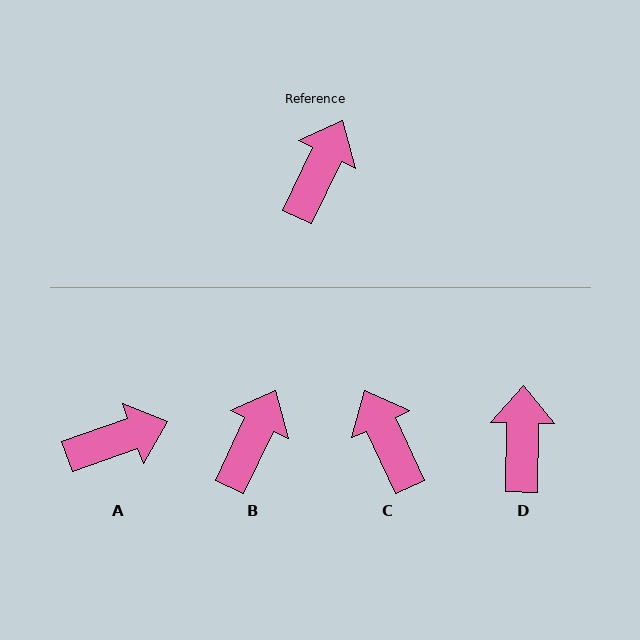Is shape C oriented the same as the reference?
No, it is off by about 50 degrees.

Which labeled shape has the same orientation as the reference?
B.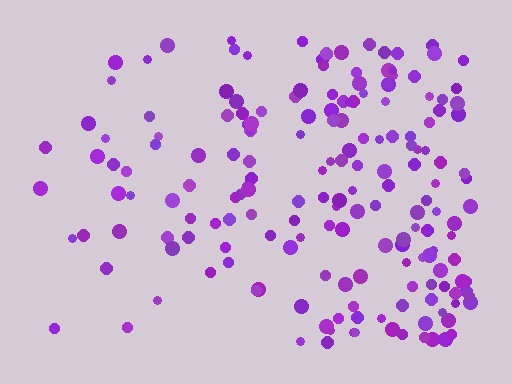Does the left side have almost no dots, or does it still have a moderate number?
Still a moderate number, just noticeably fewer than the right.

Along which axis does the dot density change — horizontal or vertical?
Horizontal.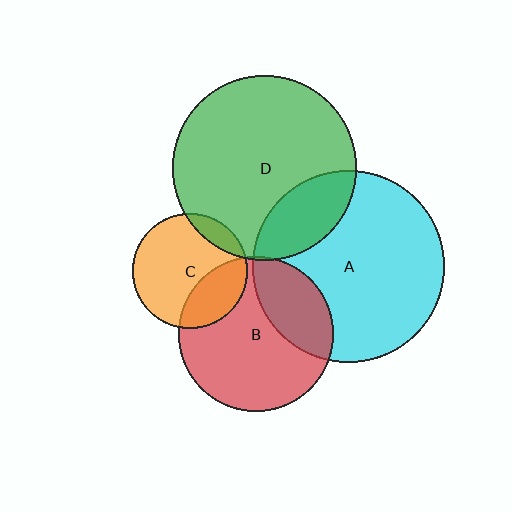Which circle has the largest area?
Circle A (cyan).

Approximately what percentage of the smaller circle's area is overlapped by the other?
Approximately 10%.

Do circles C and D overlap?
Yes.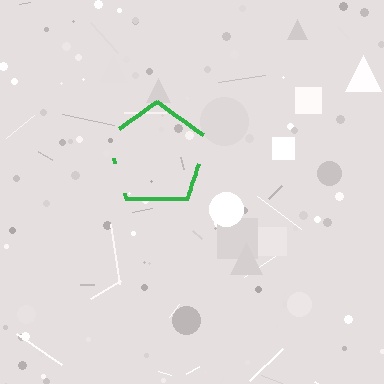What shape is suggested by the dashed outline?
The dashed outline suggests a pentagon.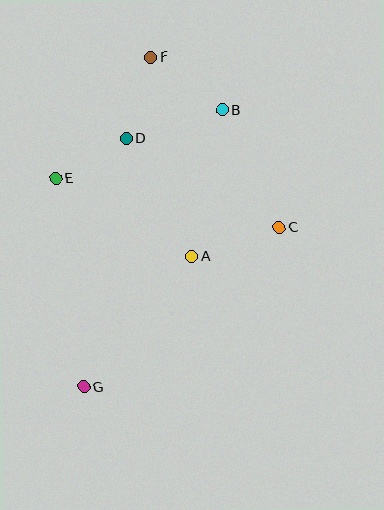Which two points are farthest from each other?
Points F and G are farthest from each other.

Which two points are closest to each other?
Points D and E are closest to each other.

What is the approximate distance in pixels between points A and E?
The distance between A and E is approximately 157 pixels.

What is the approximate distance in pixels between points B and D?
The distance between B and D is approximately 100 pixels.